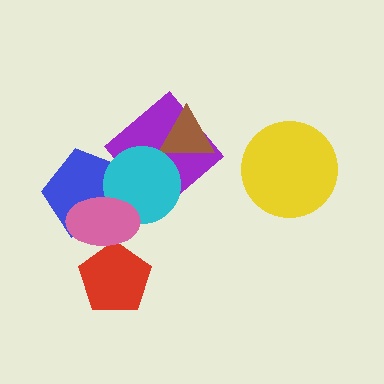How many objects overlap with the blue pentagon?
2 objects overlap with the blue pentagon.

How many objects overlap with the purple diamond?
2 objects overlap with the purple diamond.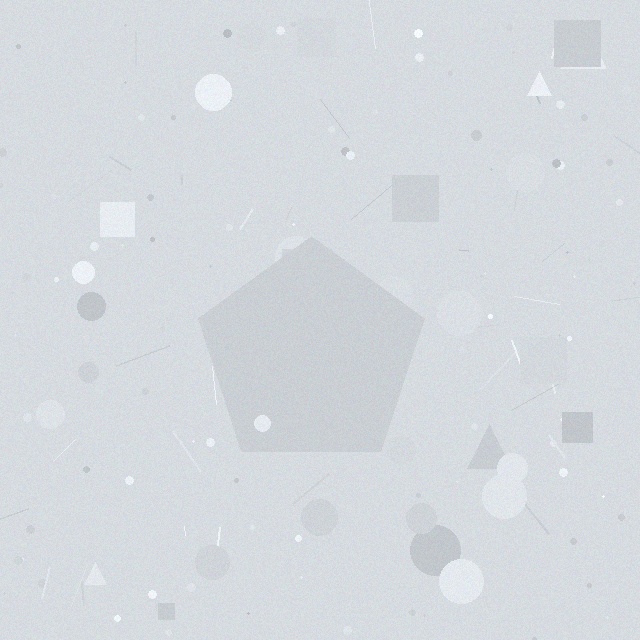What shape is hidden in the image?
A pentagon is hidden in the image.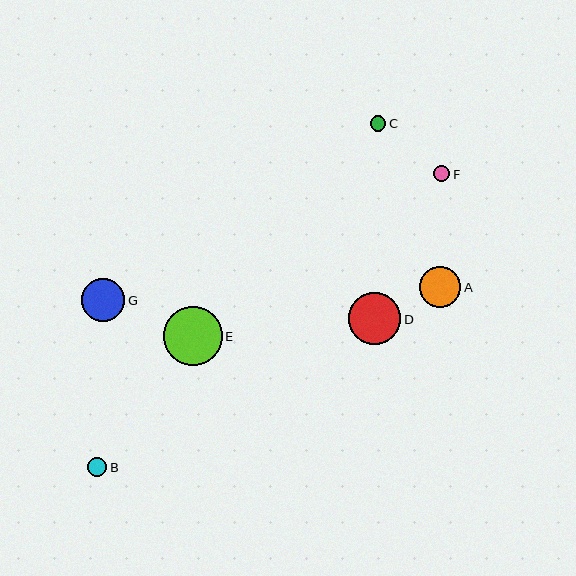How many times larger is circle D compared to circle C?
Circle D is approximately 3.3 times the size of circle C.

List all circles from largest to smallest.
From largest to smallest: E, D, G, A, B, F, C.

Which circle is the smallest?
Circle C is the smallest with a size of approximately 16 pixels.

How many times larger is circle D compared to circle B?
Circle D is approximately 2.7 times the size of circle B.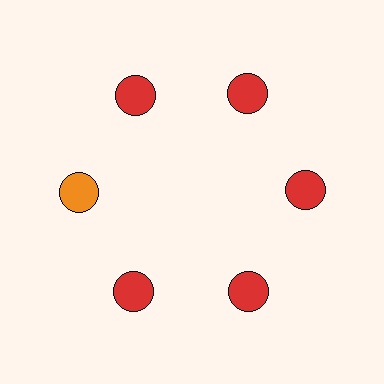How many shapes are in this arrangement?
There are 6 shapes arranged in a ring pattern.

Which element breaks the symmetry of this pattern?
The orange circle at roughly the 9 o'clock position breaks the symmetry. All other shapes are red circles.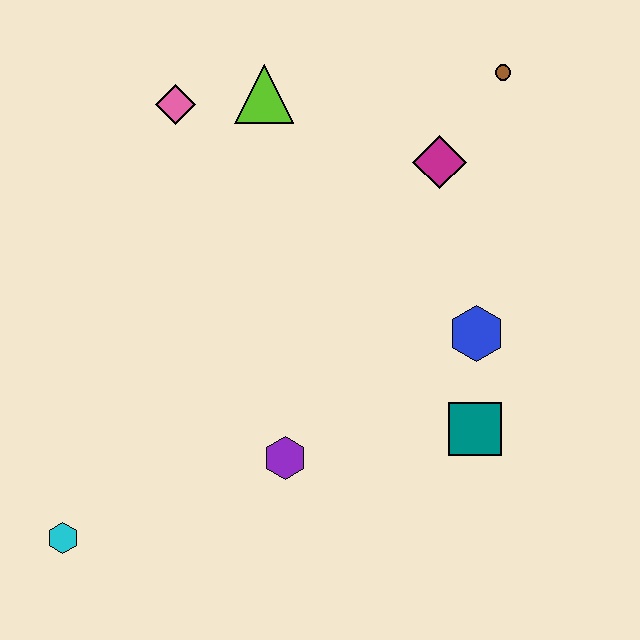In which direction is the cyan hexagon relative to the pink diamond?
The cyan hexagon is below the pink diamond.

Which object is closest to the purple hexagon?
The teal square is closest to the purple hexagon.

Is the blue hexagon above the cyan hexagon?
Yes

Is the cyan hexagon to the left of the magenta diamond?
Yes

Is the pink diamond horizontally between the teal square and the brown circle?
No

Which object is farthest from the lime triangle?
The cyan hexagon is farthest from the lime triangle.